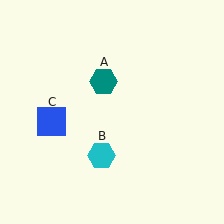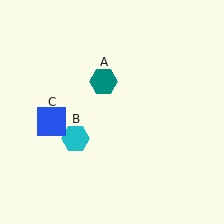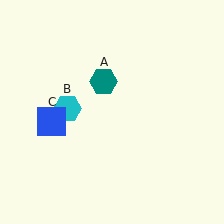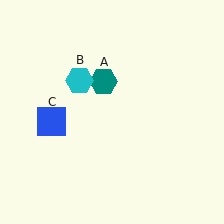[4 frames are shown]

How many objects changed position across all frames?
1 object changed position: cyan hexagon (object B).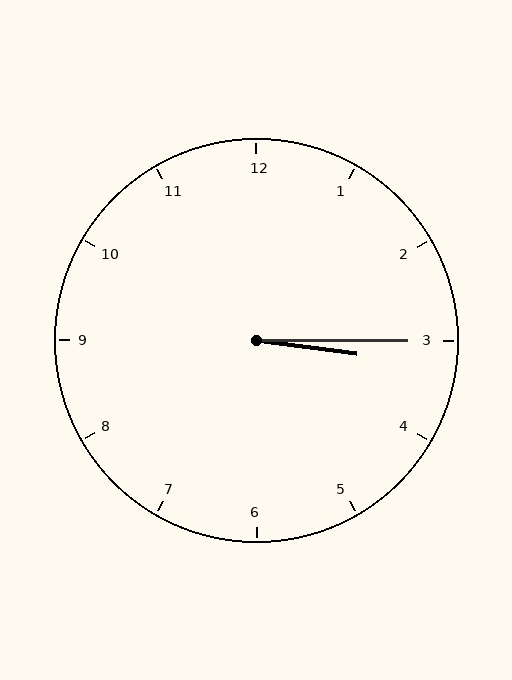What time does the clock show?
3:15.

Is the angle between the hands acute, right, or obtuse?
It is acute.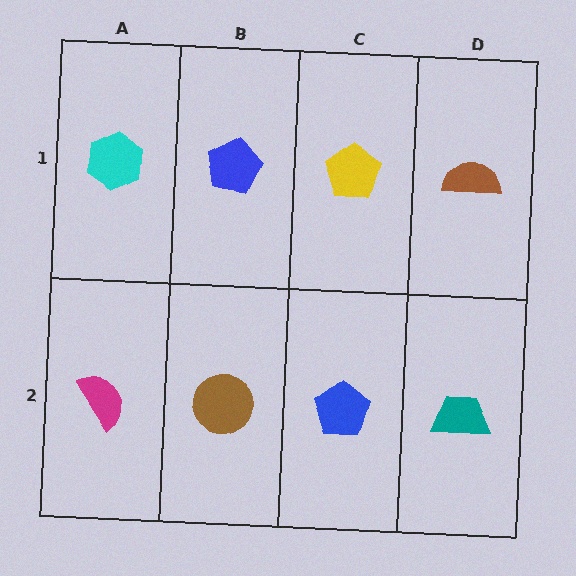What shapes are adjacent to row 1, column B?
A brown circle (row 2, column B), a cyan hexagon (row 1, column A), a yellow pentagon (row 1, column C).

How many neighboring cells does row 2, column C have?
3.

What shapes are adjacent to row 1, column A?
A magenta semicircle (row 2, column A), a blue pentagon (row 1, column B).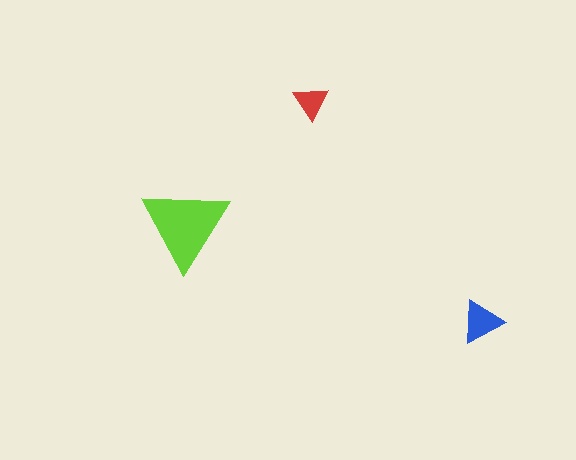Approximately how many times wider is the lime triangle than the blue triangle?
About 2 times wider.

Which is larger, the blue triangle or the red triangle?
The blue one.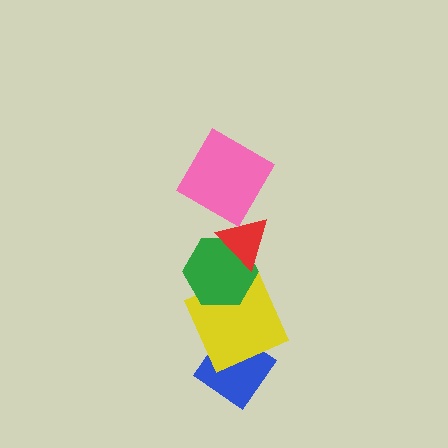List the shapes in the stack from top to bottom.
From top to bottom: the pink diamond, the red triangle, the green hexagon, the yellow square, the blue diamond.